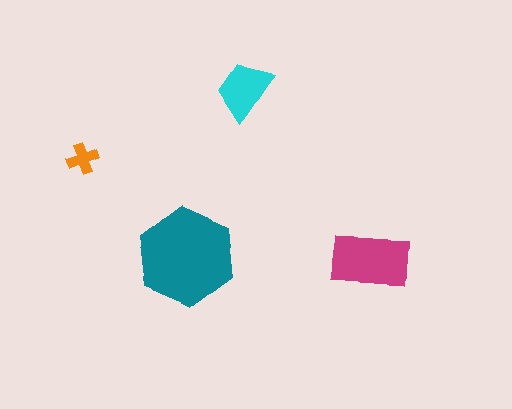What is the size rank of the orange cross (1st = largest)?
4th.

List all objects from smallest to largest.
The orange cross, the cyan trapezoid, the magenta rectangle, the teal hexagon.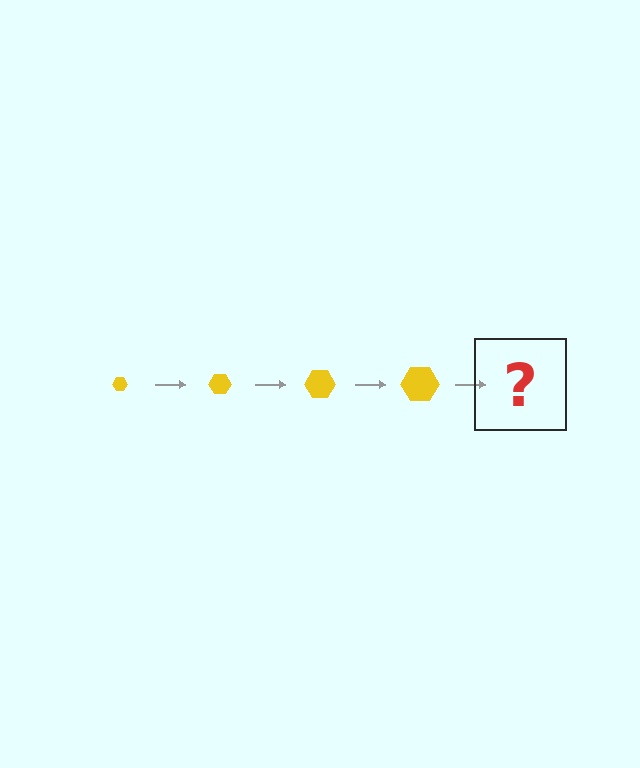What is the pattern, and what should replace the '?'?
The pattern is that the hexagon gets progressively larger each step. The '?' should be a yellow hexagon, larger than the previous one.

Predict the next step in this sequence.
The next step is a yellow hexagon, larger than the previous one.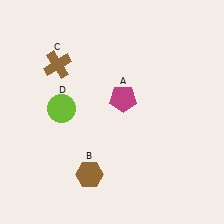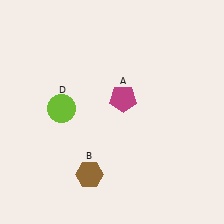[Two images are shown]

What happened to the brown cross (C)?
The brown cross (C) was removed in Image 2. It was in the top-left area of Image 1.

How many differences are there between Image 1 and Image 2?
There is 1 difference between the two images.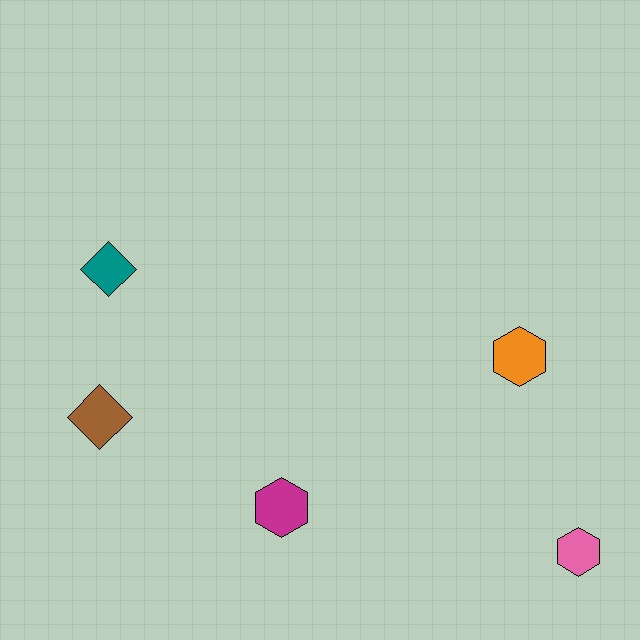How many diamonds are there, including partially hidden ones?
There are 2 diamonds.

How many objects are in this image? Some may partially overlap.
There are 5 objects.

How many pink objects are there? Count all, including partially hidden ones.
There is 1 pink object.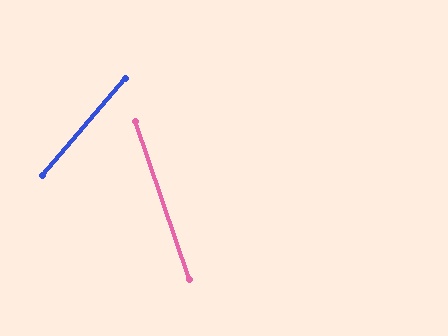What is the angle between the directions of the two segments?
Approximately 59 degrees.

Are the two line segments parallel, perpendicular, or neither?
Neither parallel nor perpendicular — they differ by about 59°.